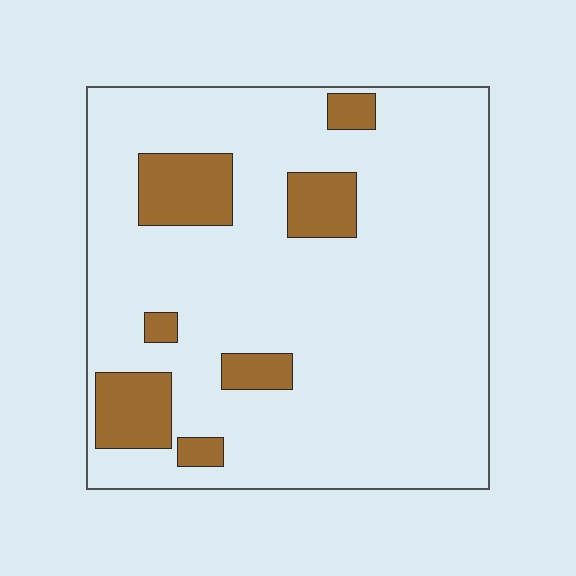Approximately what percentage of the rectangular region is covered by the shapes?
Approximately 15%.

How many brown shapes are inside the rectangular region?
7.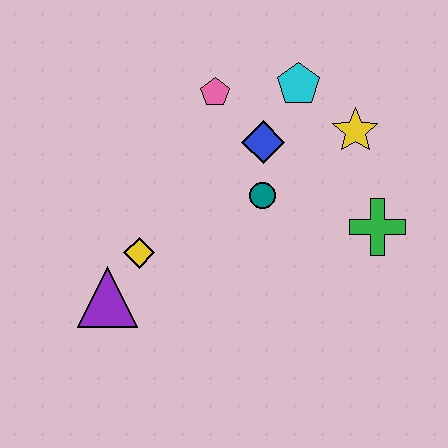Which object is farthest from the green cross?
The purple triangle is farthest from the green cross.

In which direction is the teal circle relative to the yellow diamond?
The teal circle is to the right of the yellow diamond.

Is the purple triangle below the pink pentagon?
Yes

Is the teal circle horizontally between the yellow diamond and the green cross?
Yes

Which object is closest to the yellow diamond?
The purple triangle is closest to the yellow diamond.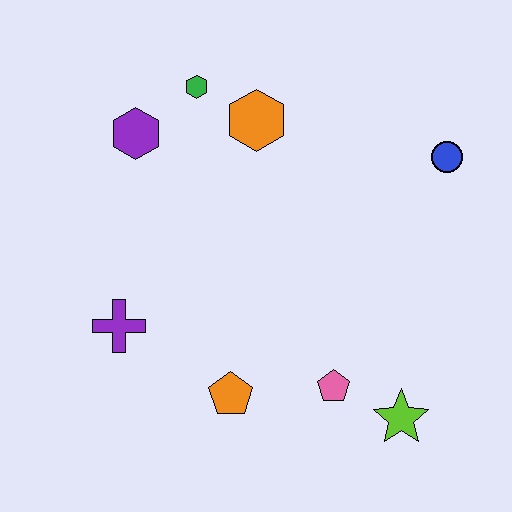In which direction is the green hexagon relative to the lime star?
The green hexagon is above the lime star.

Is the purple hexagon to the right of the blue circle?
No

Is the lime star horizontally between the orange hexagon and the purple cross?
No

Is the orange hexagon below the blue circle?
No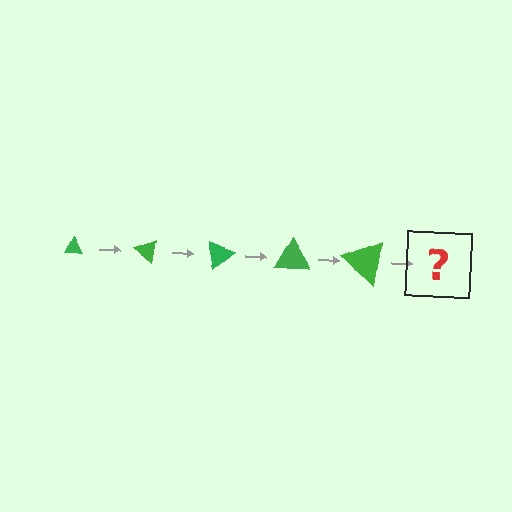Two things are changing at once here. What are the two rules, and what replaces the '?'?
The two rules are that the triangle grows larger each step and it rotates 40 degrees each step. The '?' should be a triangle, larger than the previous one and rotated 200 degrees from the start.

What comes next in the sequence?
The next element should be a triangle, larger than the previous one and rotated 200 degrees from the start.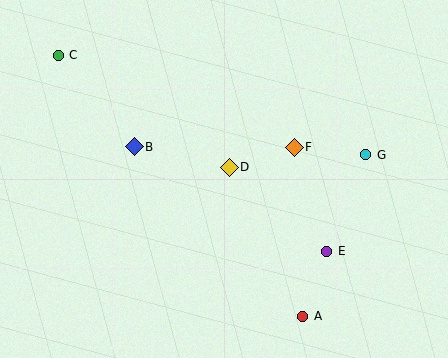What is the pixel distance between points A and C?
The distance between A and C is 358 pixels.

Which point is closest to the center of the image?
Point D at (229, 167) is closest to the center.